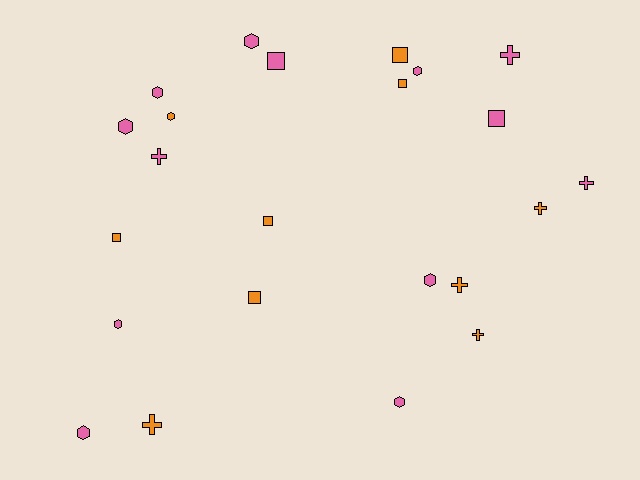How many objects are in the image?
There are 23 objects.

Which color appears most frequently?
Pink, with 13 objects.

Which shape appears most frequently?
Hexagon, with 9 objects.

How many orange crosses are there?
There are 4 orange crosses.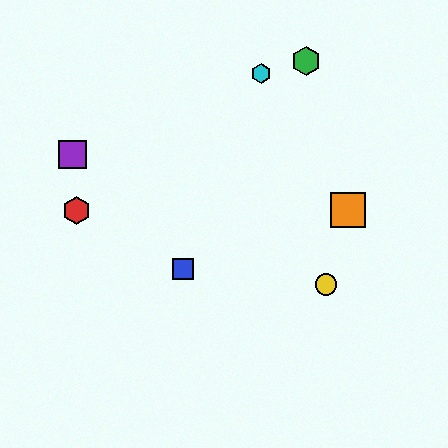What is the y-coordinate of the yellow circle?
The yellow circle is at y≈285.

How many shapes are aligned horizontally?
2 shapes (the red hexagon, the orange square) are aligned horizontally.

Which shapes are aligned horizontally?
The red hexagon, the orange square are aligned horizontally.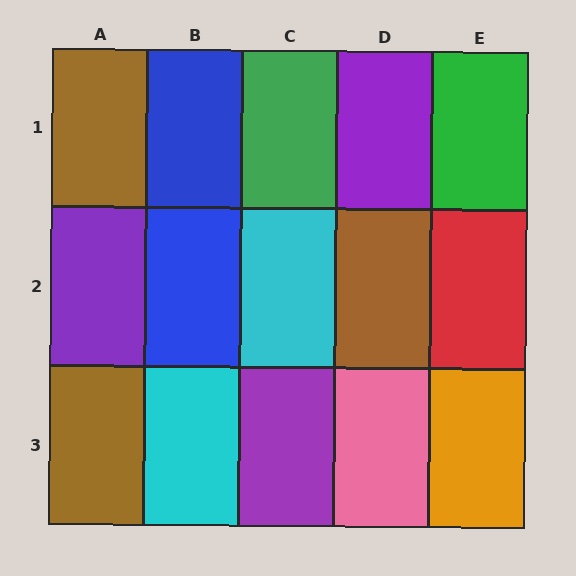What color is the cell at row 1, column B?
Blue.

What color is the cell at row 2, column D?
Brown.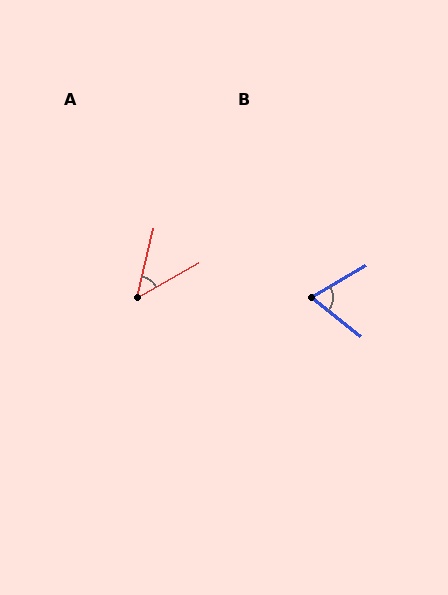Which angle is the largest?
B, at approximately 68 degrees.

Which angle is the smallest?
A, at approximately 47 degrees.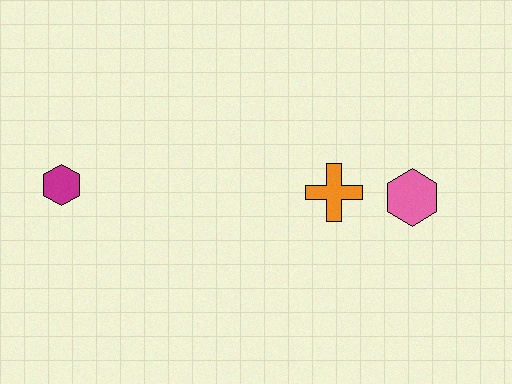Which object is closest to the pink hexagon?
The orange cross is closest to the pink hexagon.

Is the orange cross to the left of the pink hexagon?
Yes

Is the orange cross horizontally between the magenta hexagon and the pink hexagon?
Yes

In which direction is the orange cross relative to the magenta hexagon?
The orange cross is to the right of the magenta hexagon.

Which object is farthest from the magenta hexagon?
The pink hexagon is farthest from the magenta hexagon.